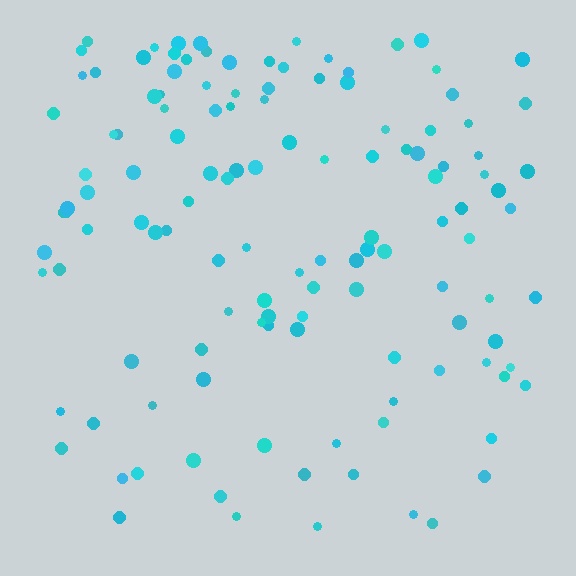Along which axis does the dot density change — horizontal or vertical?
Vertical.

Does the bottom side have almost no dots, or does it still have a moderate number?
Still a moderate number, just noticeably fewer than the top.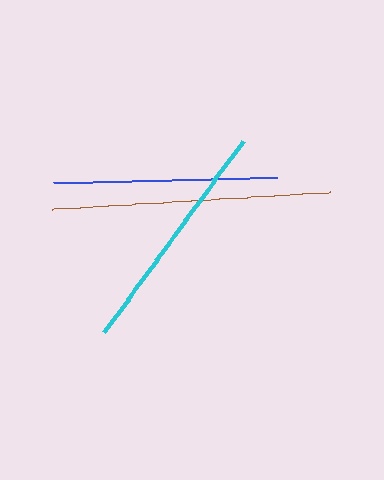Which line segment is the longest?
The brown line is the longest at approximately 278 pixels.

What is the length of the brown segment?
The brown segment is approximately 278 pixels long.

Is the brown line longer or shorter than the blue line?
The brown line is longer than the blue line.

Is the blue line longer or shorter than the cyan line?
The cyan line is longer than the blue line.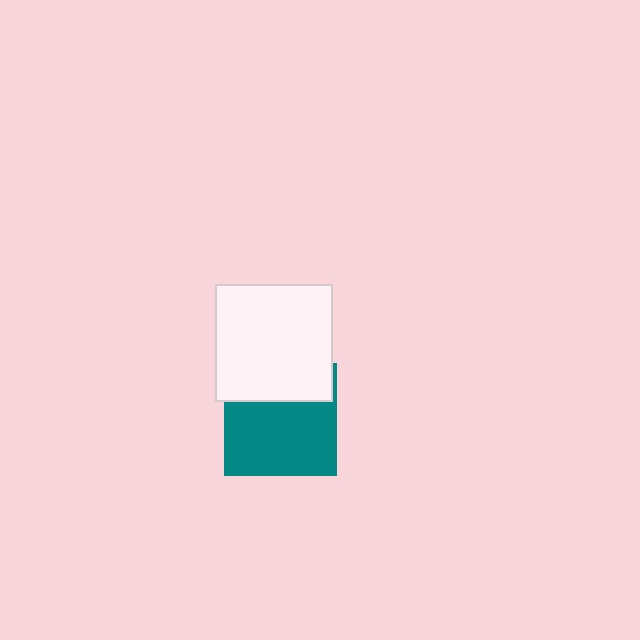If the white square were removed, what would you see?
You would see the complete teal square.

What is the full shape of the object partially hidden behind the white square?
The partially hidden object is a teal square.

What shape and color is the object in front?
The object in front is a white square.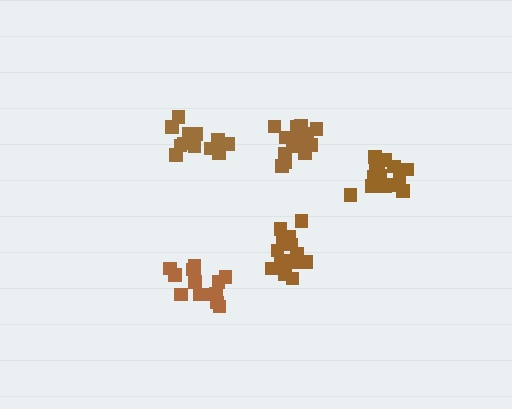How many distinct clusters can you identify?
There are 5 distinct clusters.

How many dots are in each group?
Group 1: 17 dots, Group 2: 12 dots, Group 3: 16 dots, Group 4: 16 dots, Group 5: 14 dots (75 total).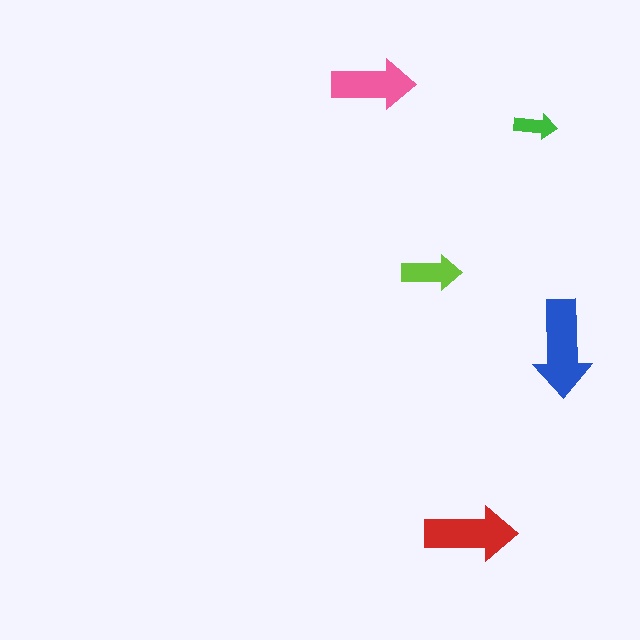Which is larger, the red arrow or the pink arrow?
The red one.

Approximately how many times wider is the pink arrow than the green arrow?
About 2 times wider.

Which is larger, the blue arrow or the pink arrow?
The blue one.